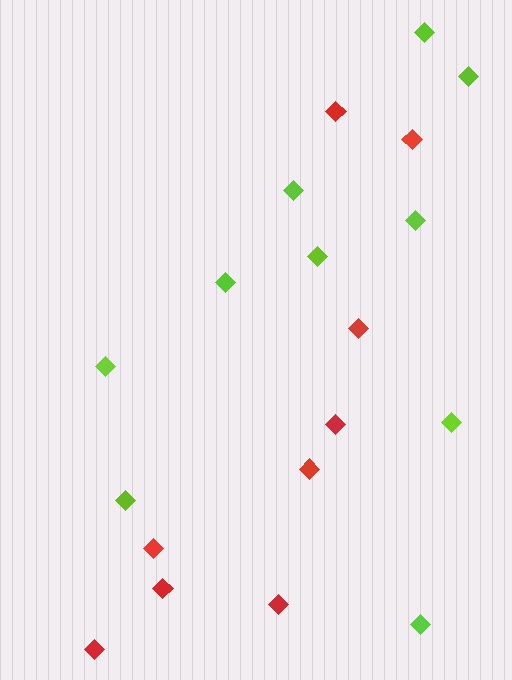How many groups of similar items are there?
There are 2 groups: one group of red diamonds (9) and one group of lime diamonds (10).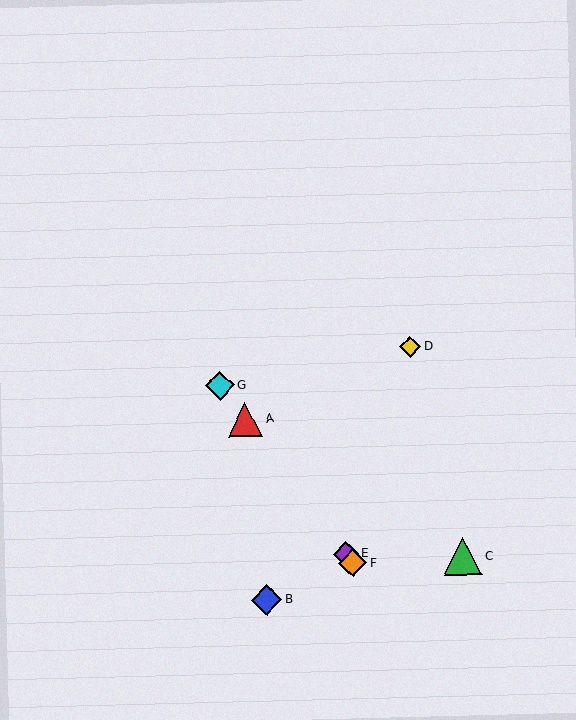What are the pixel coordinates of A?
Object A is at (245, 419).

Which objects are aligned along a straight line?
Objects A, E, F, G are aligned along a straight line.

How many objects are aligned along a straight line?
4 objects (A, E, F, G) are aligned along a straight line.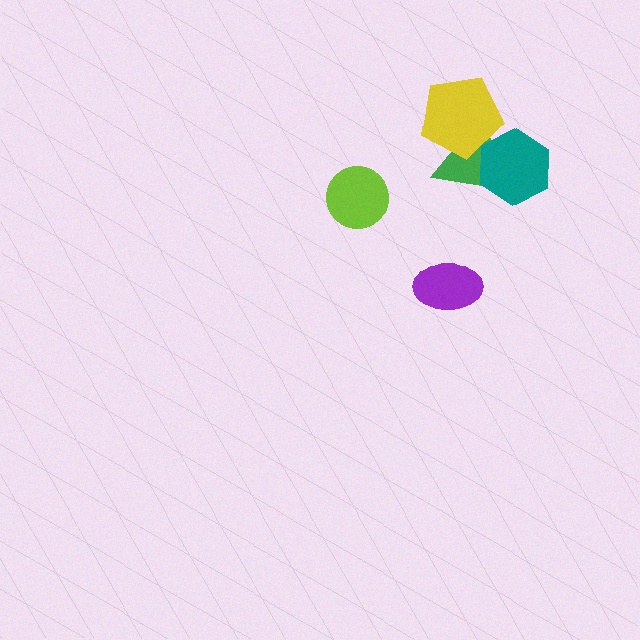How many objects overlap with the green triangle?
2 objects overlap with the green triangle.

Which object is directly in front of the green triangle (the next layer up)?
The teal hexagon is directly in front of the green triangle.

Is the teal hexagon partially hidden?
Yes, it is partially covered by another shape.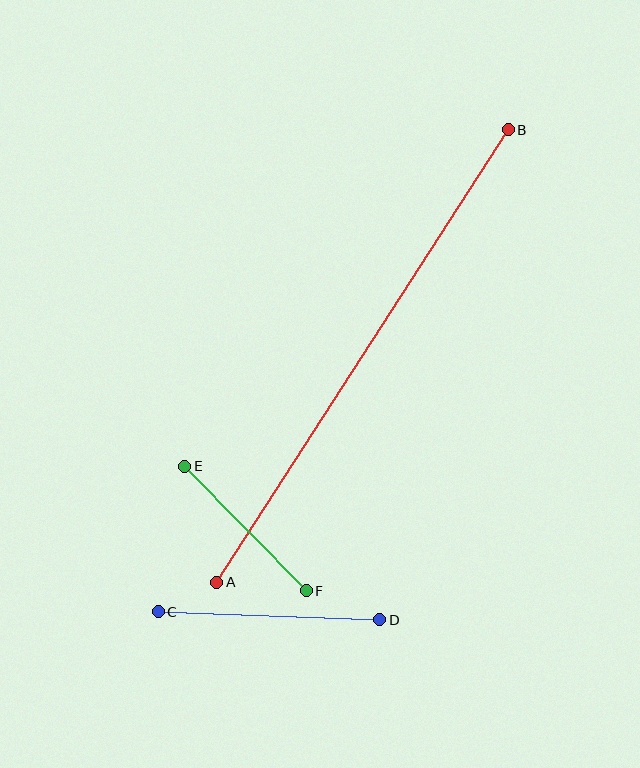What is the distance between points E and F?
The distance is approximately 174 pixels.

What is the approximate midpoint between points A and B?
The midpoint is at approximately (363, 356) pixels.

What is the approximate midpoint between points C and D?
The midpoint is at approximately (269, 616) pixels.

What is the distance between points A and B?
The distance is approximately 539 pixels.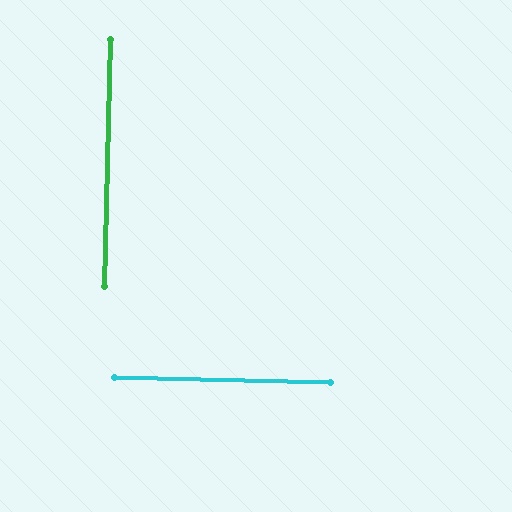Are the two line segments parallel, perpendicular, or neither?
Perpendicular — they meet at approximately 90°.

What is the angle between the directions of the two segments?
Approximately 90 degrees.